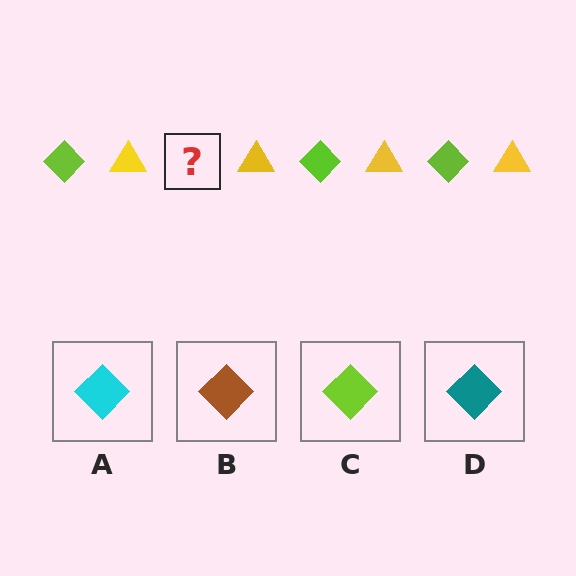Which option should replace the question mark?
Option C.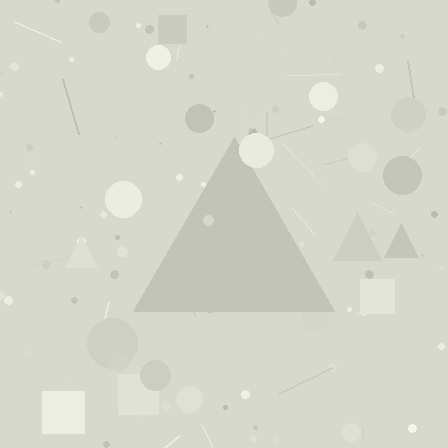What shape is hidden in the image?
A triangle is hidden in the image.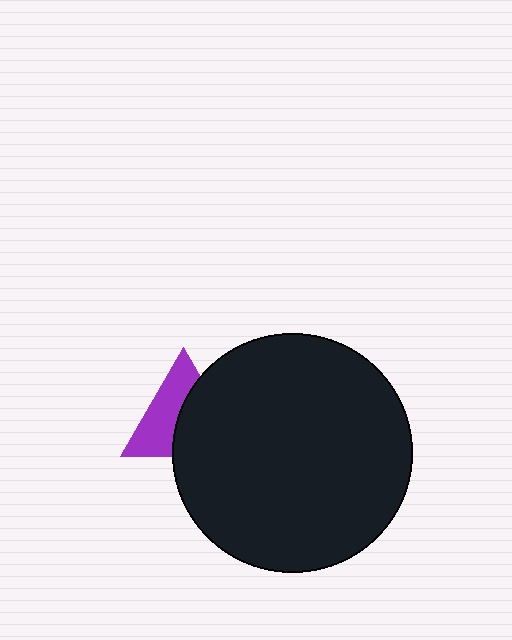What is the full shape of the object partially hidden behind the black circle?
The partially hidden object is a purple triangle.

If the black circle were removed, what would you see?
You would see the complete purple triangle.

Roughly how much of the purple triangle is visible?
About half of it is visible (roughly 50%).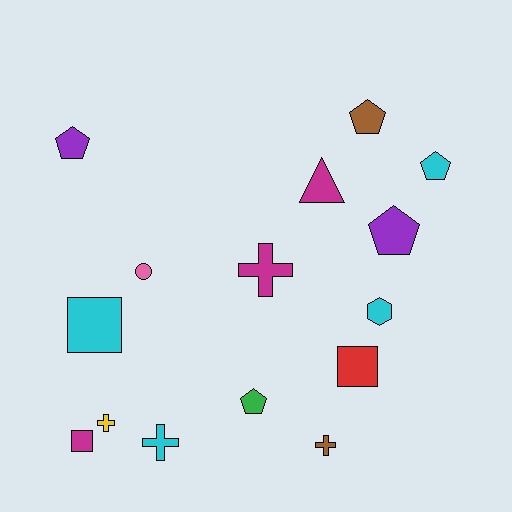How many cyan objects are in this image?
There are 4 cyan objects.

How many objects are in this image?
There are 15 objects.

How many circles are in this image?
There is 1 circle.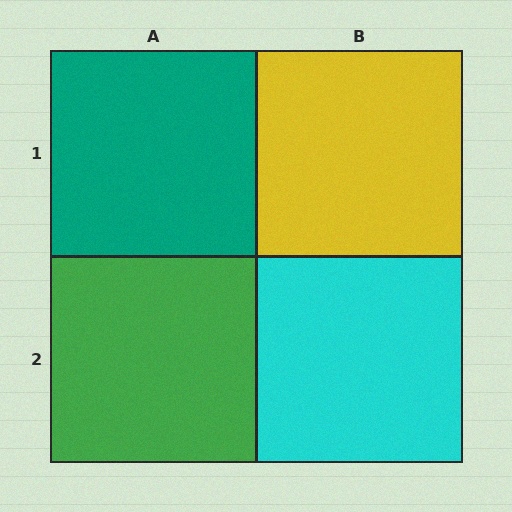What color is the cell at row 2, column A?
Green.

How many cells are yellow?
1 cell is yellow.